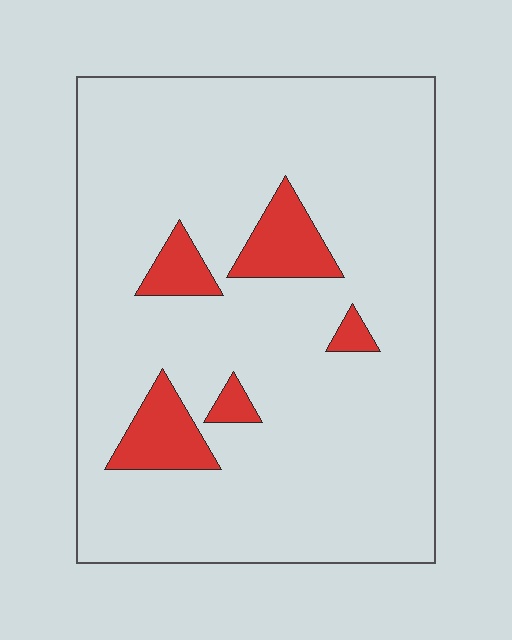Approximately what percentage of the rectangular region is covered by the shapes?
Approximately 10%.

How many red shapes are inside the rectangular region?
5.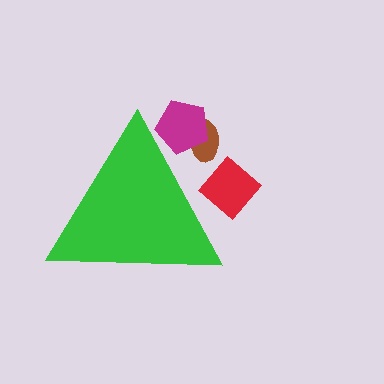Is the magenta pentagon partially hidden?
Yes, the magenta pentagon is partially hidden behind the green triangle.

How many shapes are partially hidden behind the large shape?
3 shapes are partially hidden.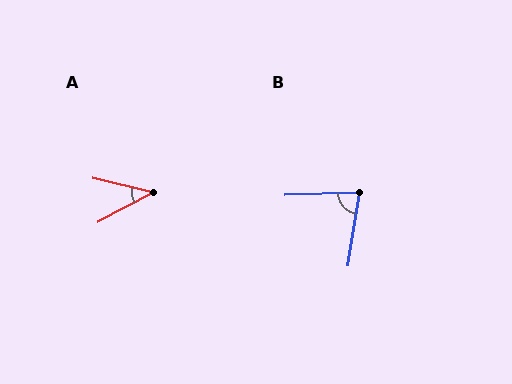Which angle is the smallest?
A, at approximately 42 degrees.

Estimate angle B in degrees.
Approximately 79 degrees.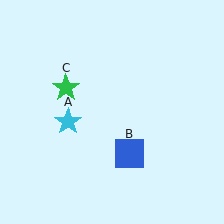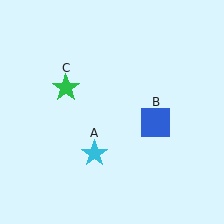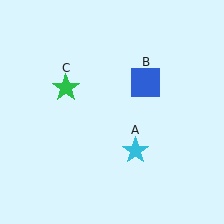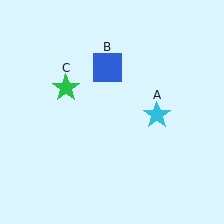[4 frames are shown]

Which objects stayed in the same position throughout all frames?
Green star (object C) remained stationary.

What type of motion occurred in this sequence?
The cyan star (object A), blue square (object B) rotated counterclockwise around the center of the scene.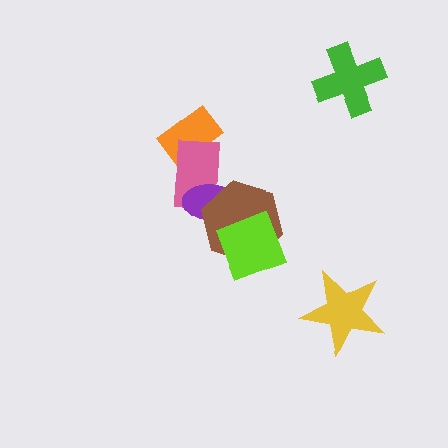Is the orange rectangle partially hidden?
Yes, it is partially covered by another shape.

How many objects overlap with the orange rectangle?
1 object overlaps with the orange rectangle.